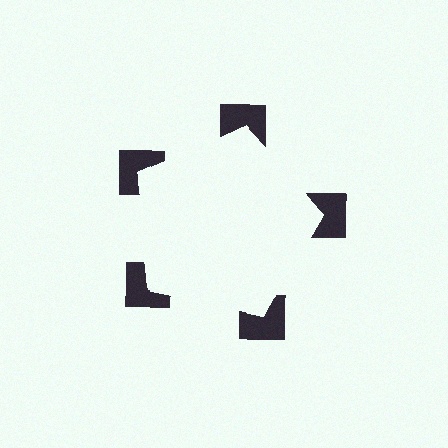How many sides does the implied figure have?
5 sides.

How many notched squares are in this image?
There are 5 — one at each vertex of the illusory pentagon.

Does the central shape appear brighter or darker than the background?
It typically appears slightly brighter than the background, even though no actual brightness change is drawn.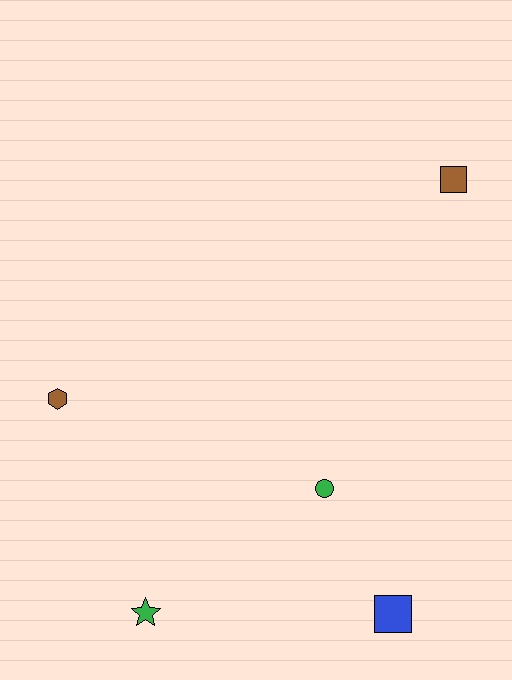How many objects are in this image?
There are 5 objects.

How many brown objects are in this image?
There are 2 brown objects.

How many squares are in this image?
There are 2 squares.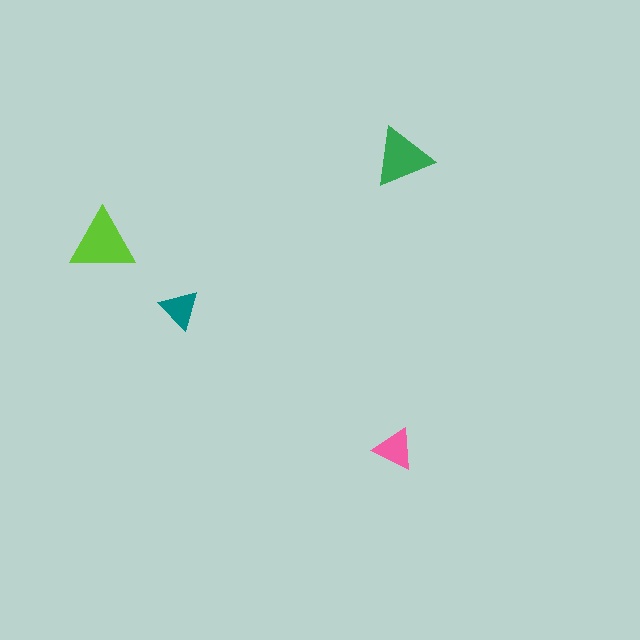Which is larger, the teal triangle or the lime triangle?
The lime one.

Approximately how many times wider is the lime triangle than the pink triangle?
About 1.5 times wider.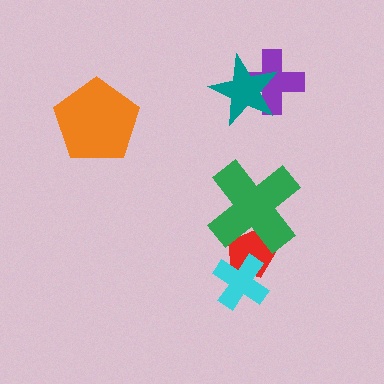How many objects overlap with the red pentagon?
2 objects overlap with the red pentagon.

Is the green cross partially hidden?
No, no other shape covers it.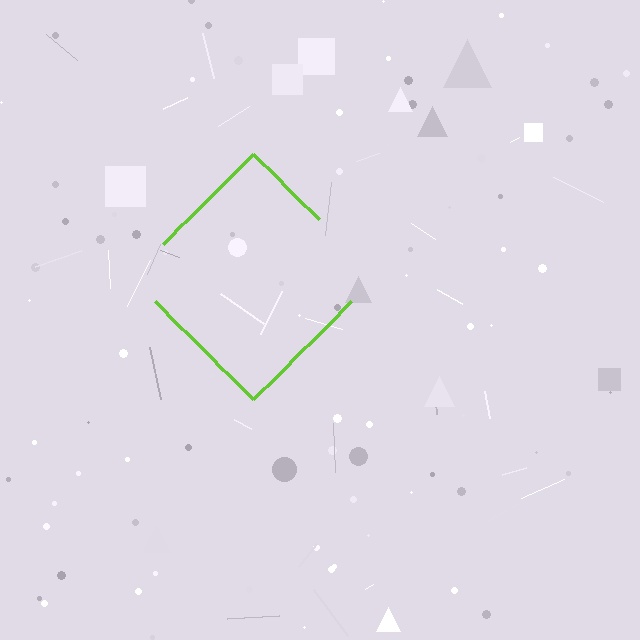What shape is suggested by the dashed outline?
The dashed outline suggests a diamond.